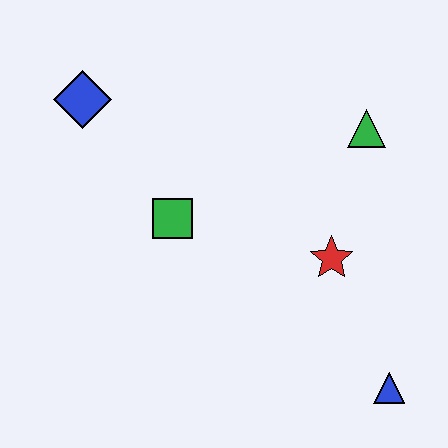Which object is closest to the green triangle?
The red star is closest to the green triangle.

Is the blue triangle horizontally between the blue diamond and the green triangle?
No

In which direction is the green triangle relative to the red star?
The green triangle is above the red star.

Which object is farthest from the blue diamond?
The blue triangle is farthest from the blue diamond.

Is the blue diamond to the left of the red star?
Yes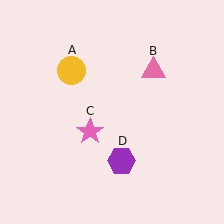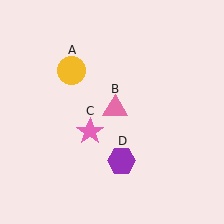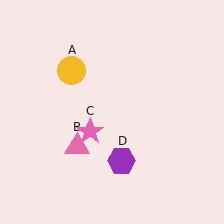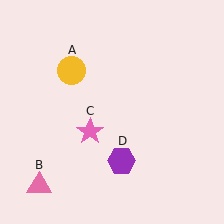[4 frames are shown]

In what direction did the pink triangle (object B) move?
The pink triangle (object B) moved down and to the left.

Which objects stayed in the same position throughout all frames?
Yellow circle (object A) and pink star (object C) and purple hexagon (object D) remained stationary.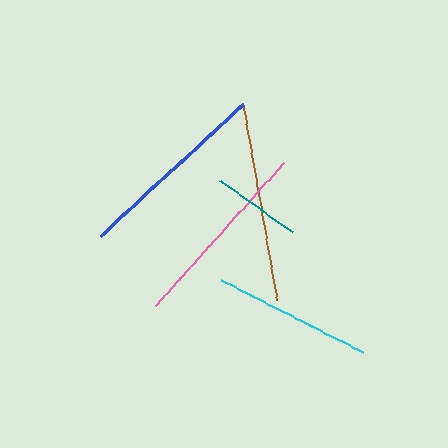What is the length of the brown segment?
The brown segment is approximately 200 pixels long.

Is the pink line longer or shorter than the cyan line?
The pink line is longer than the cyan line.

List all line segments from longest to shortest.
From longest to shortest: brown, blue, pink, cyan, teal.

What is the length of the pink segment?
The pink segment is approximately 192 pixels long.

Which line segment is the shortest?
The teal line is the shortest at approximately 89 pixels.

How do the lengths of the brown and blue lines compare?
The brown and blue lines are approximately the same length.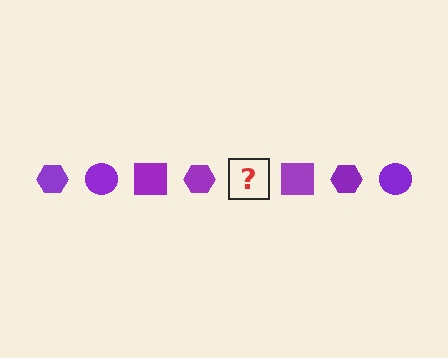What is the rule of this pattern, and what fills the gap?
The rule is that the pattern cycles through hexagon, circle, square shapes in purple. The gap should be filled with a purple circle.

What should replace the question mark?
The question mark should be replaced with a purple circle.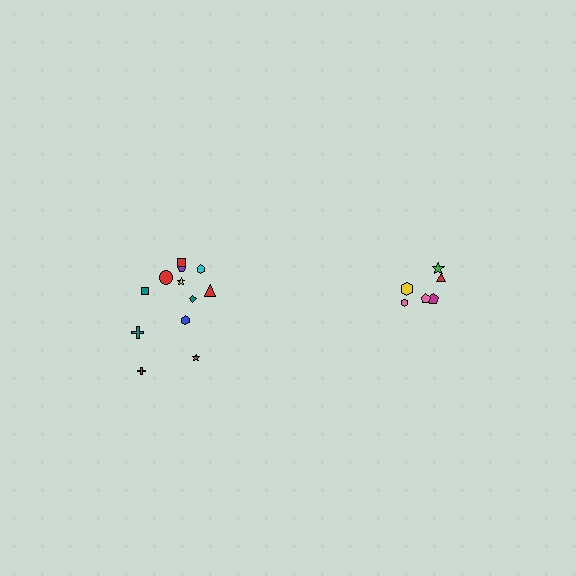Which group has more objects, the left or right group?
The left group.